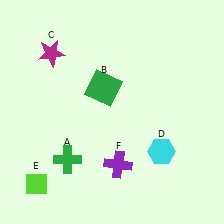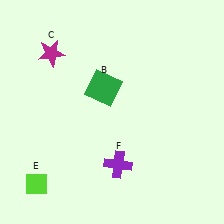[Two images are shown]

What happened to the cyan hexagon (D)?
The cyan hexagon (D) was removed in Image 2. It was in the bottom-right area of Image 1.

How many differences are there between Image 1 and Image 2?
There are 2 differences between the two images.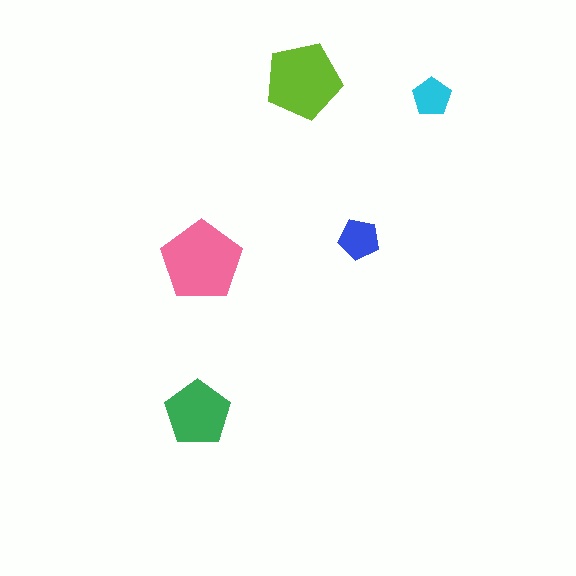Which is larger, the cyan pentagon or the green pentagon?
The green one.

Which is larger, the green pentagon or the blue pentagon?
The green one.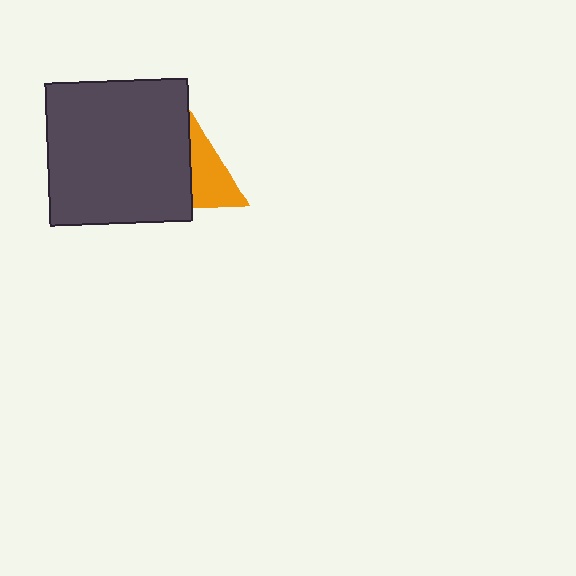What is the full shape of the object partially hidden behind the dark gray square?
The partially hidden object is an orange triangle.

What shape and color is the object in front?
The object in front is a dark gray square.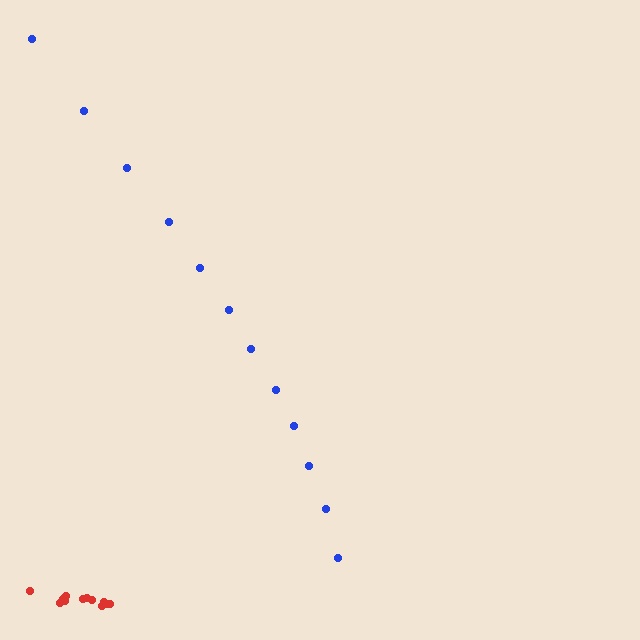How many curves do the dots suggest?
There are 2 distinct paths.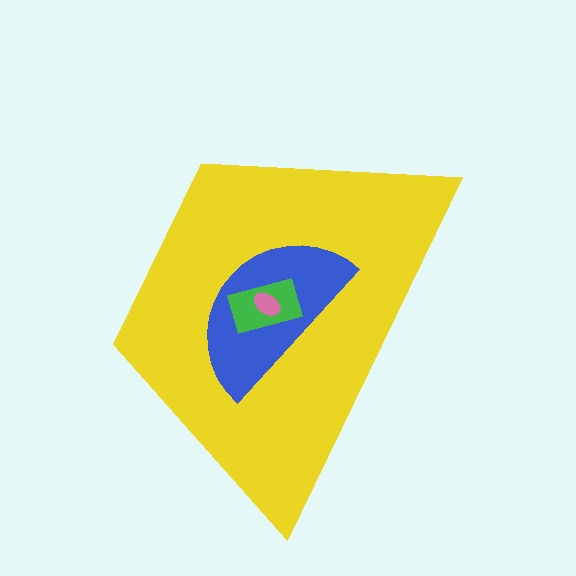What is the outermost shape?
The yellow trapezoid.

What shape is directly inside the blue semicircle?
The green rectangle.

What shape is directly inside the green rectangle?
The pink ellipse.